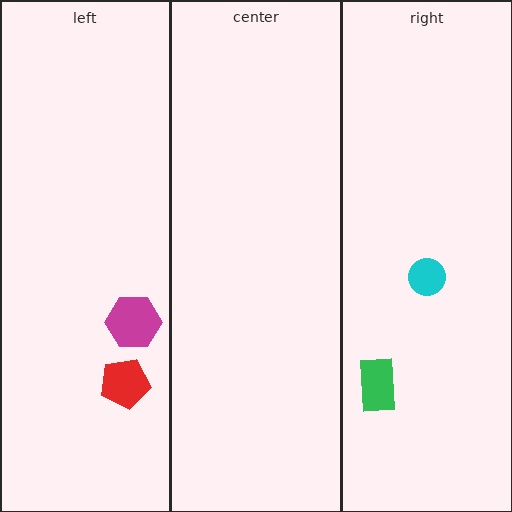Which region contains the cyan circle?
The right region.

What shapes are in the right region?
The green rectangle, the cyan circle.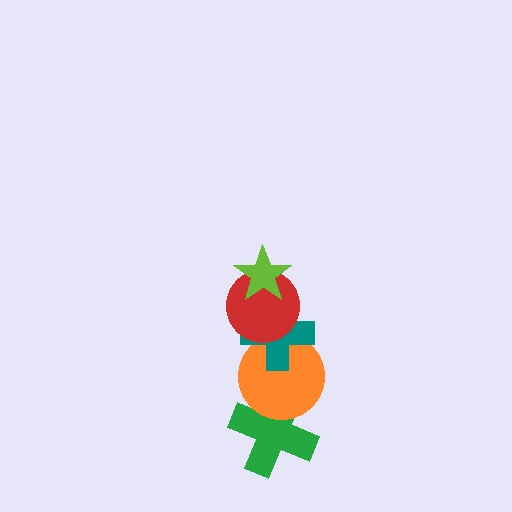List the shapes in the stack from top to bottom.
From top to bottom: the lime star, the red circle, the teal cross, the orange circle, the green cross.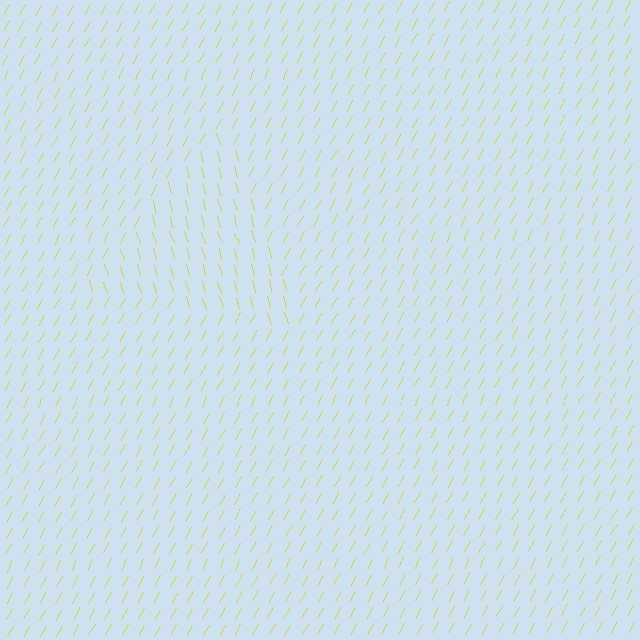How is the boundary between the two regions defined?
The boundary is defined purely by a change in line orientation (approximately 45 degrees difference). All lines are the same color and thickness.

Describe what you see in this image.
The image is filled with small yellow line segments. A triangle region in the image has lines oriented differently from the surrounding lines, creating a visible texture boundary.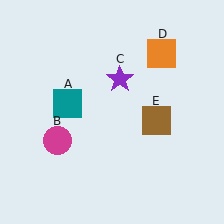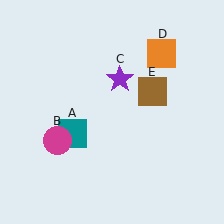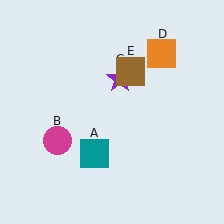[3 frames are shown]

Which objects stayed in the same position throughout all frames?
Magenta circle (object B) and purple star (object C) and orange square (object D) remained stationary.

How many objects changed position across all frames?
2 objects changed position: teal square (object A), brown square (object E).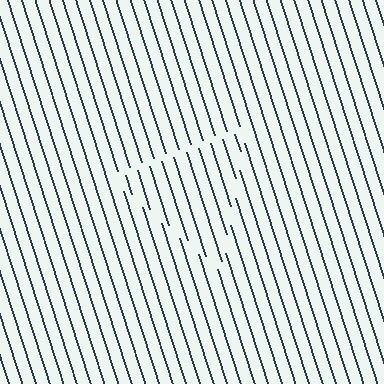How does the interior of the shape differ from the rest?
The interior of the shape contains the same grating, shifted by half a period — the contour is defined by the phase discontinuity where line-ends from the inner and outer gratings abut.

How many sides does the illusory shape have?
3 sides — the line-ends trace a triangle.